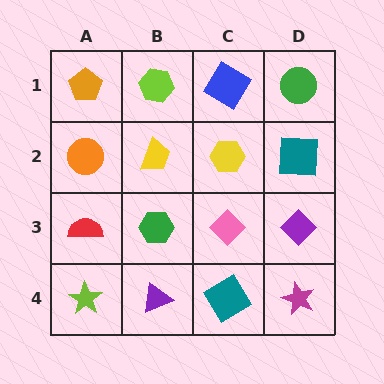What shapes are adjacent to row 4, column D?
A purple diamond (row 3, column D), a teal diamond (row 4, column C).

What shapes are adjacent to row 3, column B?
A yellow trapezoid (row 2, column B), a purple triangle (row 4, column B), a red semicircle (row 3, column A), a pink diamond (row 3, column C).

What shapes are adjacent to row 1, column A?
An orange circle (row 2, column A), a lime hexagon (row 1, column B).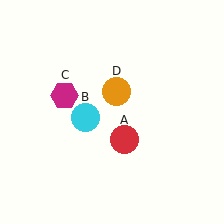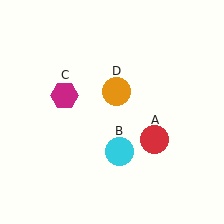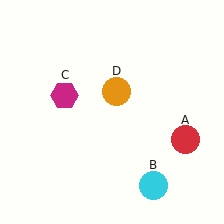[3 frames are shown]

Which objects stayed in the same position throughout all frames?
Magenta hexagon (object C) and orange circle (object D) remained stationary.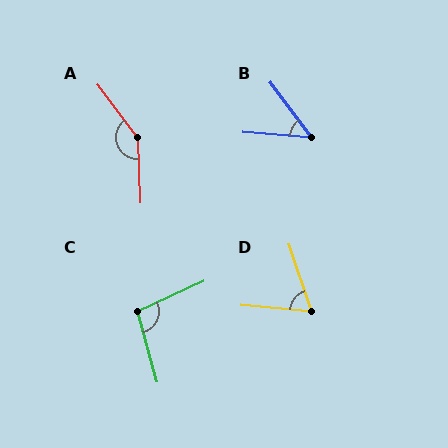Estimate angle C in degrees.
Approximately 99 degrees.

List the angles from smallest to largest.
B (49°), D (66°), C (99°), A (145°).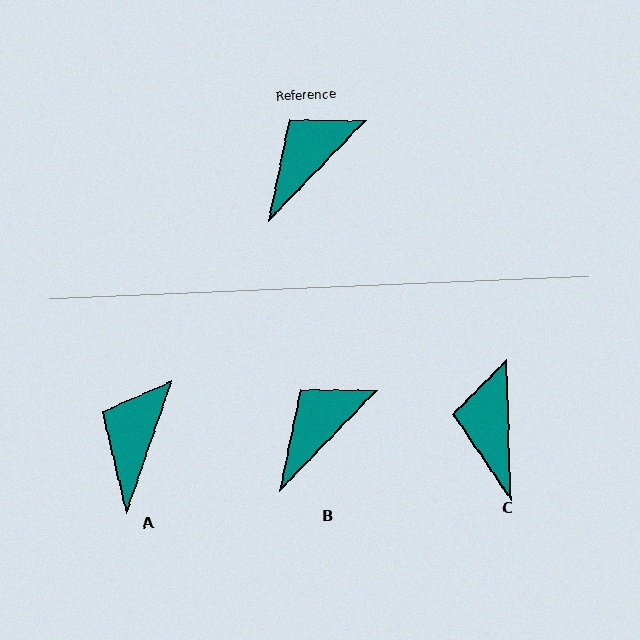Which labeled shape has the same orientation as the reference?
B.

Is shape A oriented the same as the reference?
No, it is off by about 25 degrees.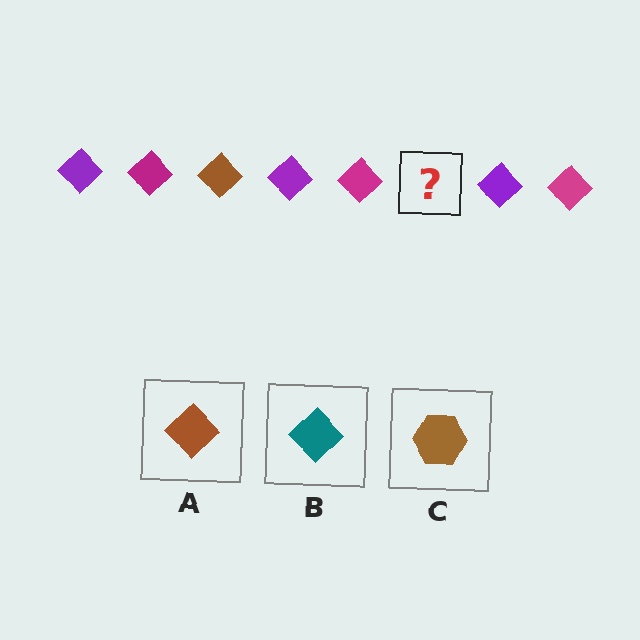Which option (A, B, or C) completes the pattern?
A.